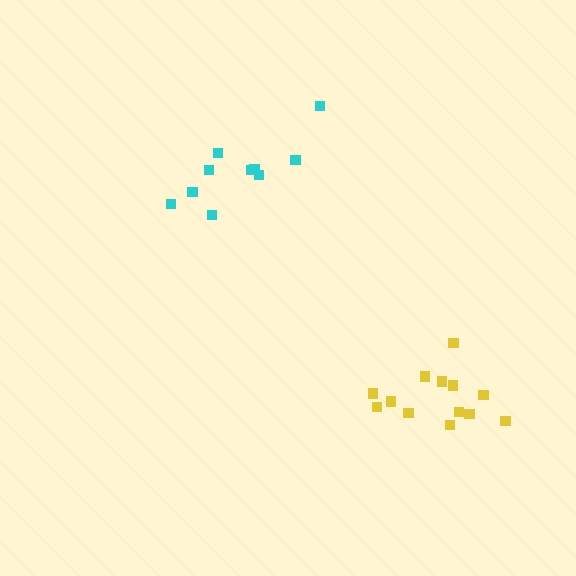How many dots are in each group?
Group 1: 13 dots, Group 2: 10 dots (23 total).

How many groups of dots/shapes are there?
There are 2 groups.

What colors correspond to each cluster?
The clusters are colored: yellow, cyan.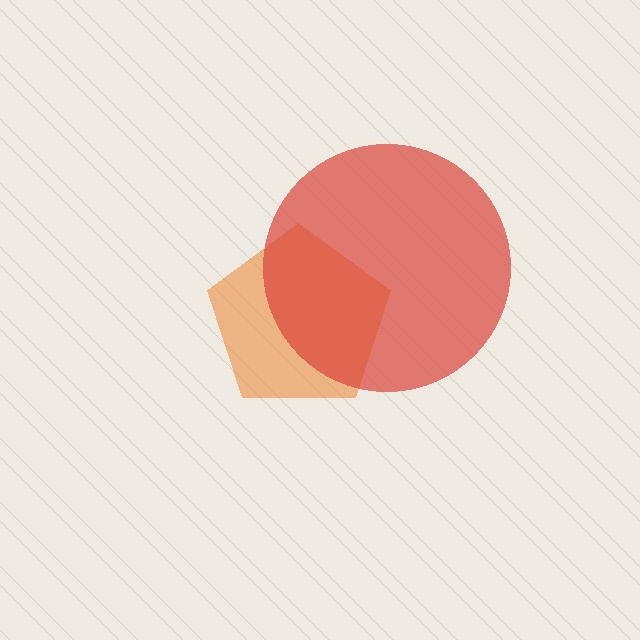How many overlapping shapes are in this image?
There are 2 overlapping shapes in the image.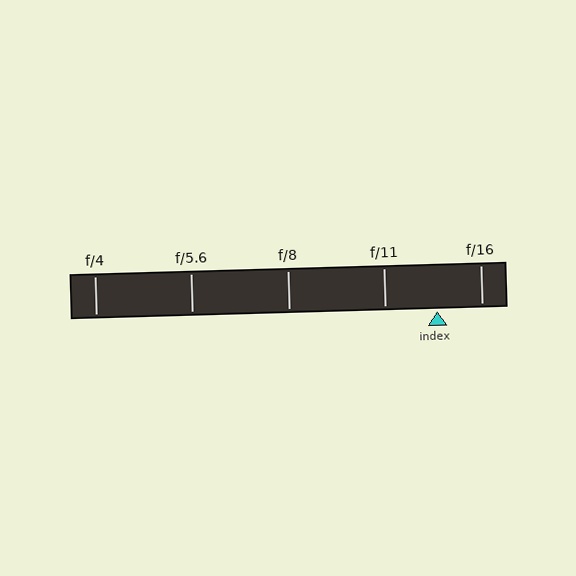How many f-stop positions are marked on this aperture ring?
There are 5 f-stop positions marked.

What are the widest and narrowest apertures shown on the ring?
The widest aperture shown is f/4 and the narrowest is f/16.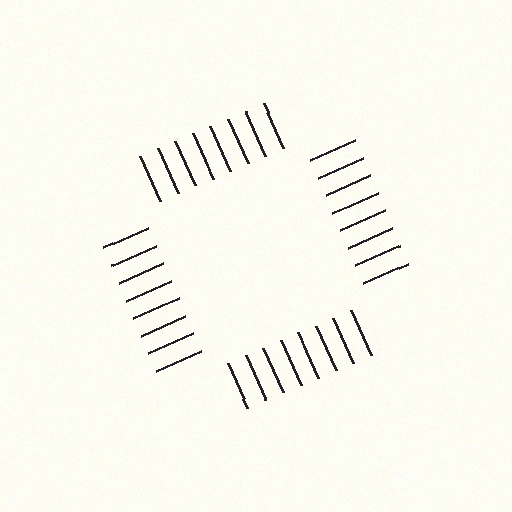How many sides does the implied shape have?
4 sides — the line-ends trace a square.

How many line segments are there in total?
32 — 8 along each of the 4 edges.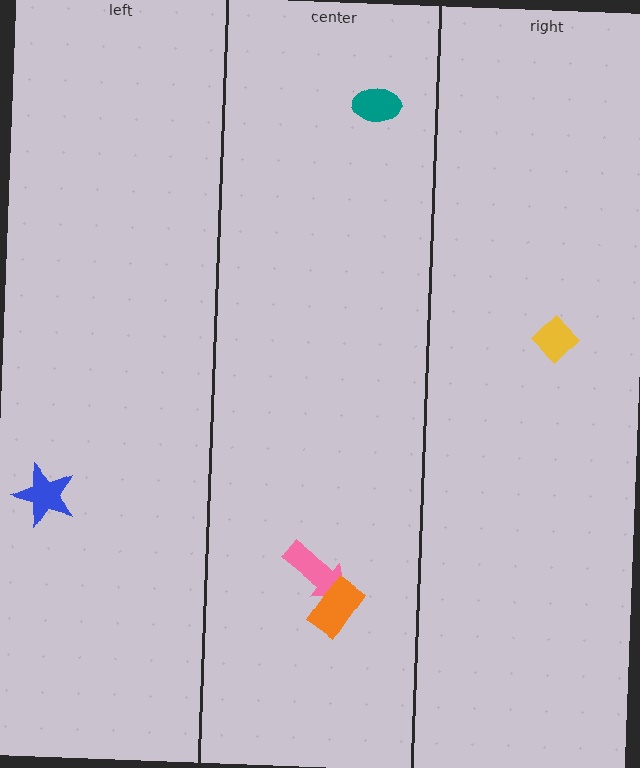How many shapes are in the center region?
3.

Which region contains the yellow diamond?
The right region.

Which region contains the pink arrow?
The center region.